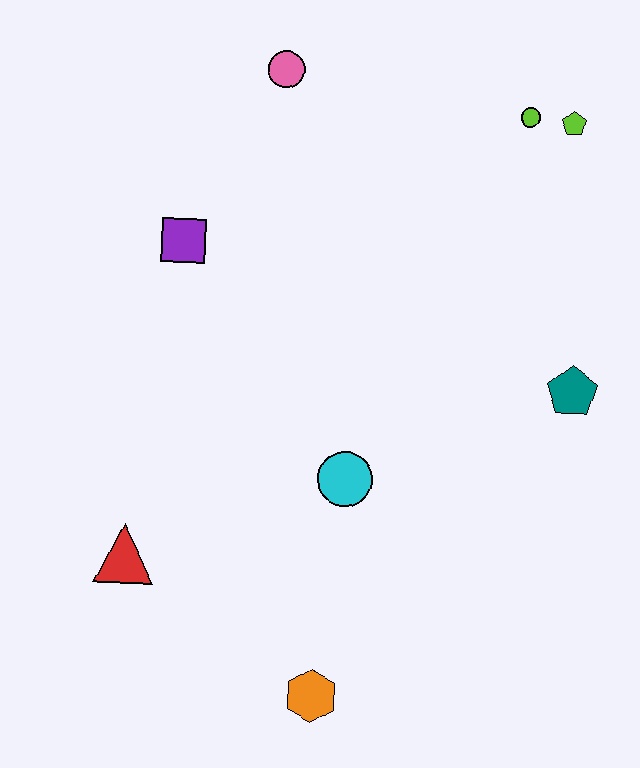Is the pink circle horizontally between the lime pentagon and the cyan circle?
No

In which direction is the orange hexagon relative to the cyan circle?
The orange hexagon is below the cyan circle.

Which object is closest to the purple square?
The pink circle is closest to the purple square.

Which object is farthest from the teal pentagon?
The red triangle is farthest from the teal pentagon.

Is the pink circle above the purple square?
Yes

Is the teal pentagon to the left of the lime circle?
No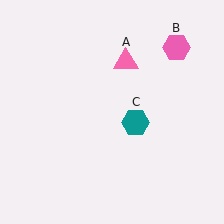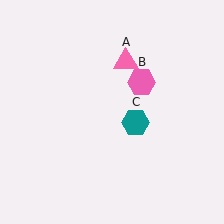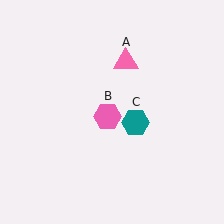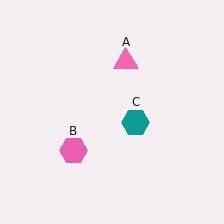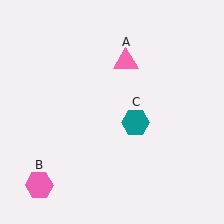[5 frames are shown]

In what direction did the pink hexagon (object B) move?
The pink hexagon (object B) moved down and to the left.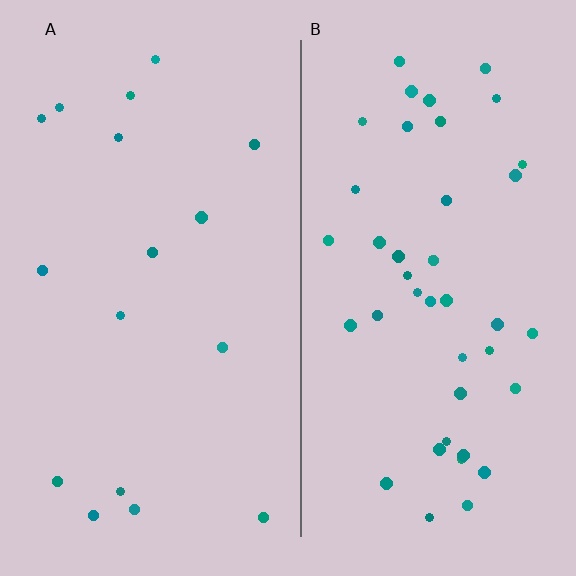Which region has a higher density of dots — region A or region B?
B (the right).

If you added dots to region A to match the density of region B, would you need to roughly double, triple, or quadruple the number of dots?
Approximately triple.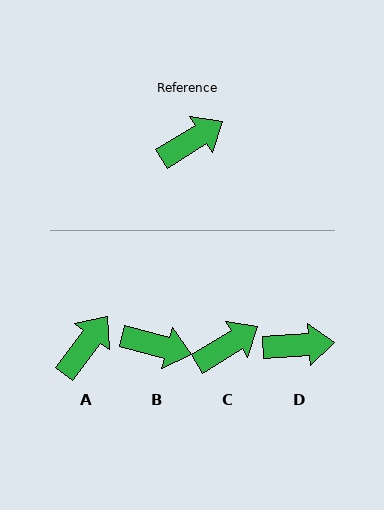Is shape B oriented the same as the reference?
No, it is off by about 46 degrees.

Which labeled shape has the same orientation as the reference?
C.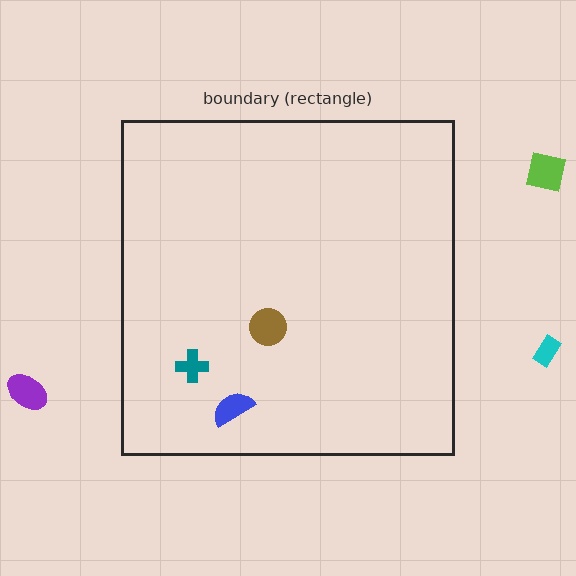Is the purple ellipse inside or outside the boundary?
Outside.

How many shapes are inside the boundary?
3 inside, 3 outside.